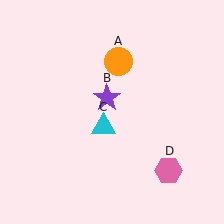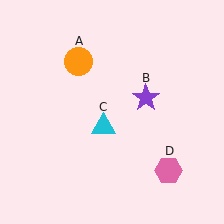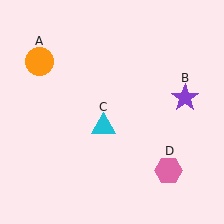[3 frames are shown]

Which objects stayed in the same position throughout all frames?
Cyan triangle (object C) and pink hexagon (object D) remained stationary.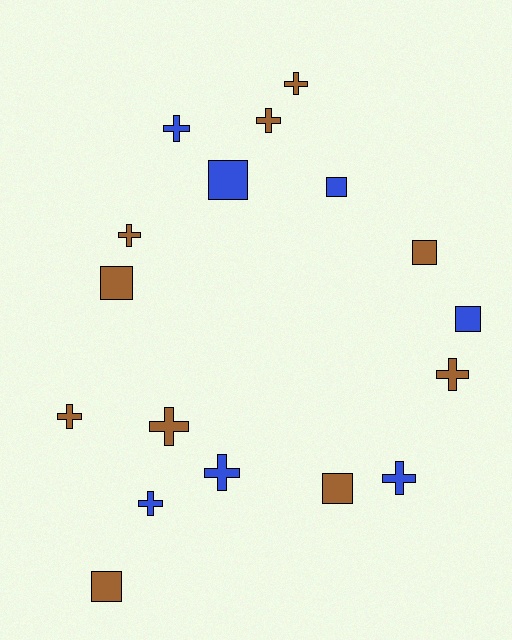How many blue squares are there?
There are 3 blue squares.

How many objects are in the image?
There are 17 objects.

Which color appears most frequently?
Brown, with 10 objects.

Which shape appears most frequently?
Cross, with 10 objects.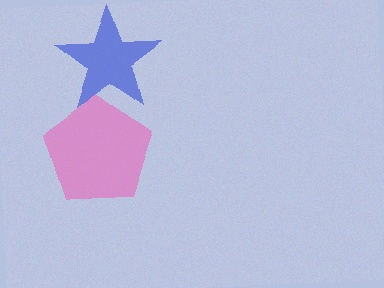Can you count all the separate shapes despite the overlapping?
Yes, there are 2 separate shapes.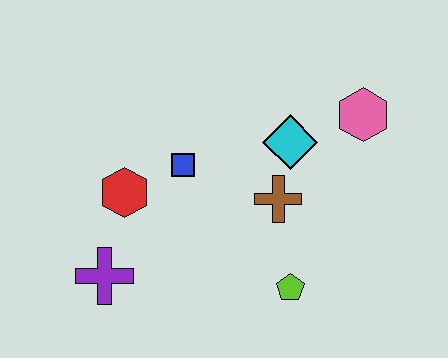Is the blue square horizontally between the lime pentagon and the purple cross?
Yes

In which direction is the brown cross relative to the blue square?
The brown cross is to the right of the blue square.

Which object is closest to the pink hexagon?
The cyan diamond is closest to the pink hexagon.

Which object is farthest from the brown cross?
The purple cross is farthest from the brown cross.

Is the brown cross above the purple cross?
Yes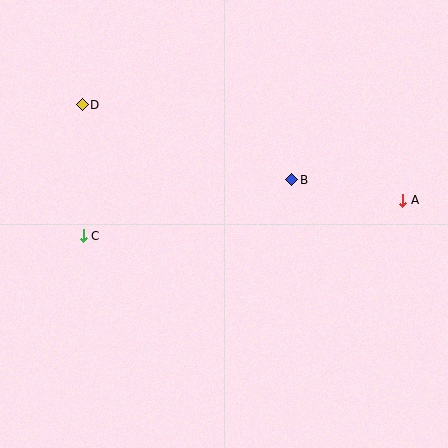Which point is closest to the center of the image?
Point B at (292, 180) is closest to the center.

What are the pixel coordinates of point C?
Point C is at (83, 236).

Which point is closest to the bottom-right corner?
Point A is closest to the bottom-right corner.